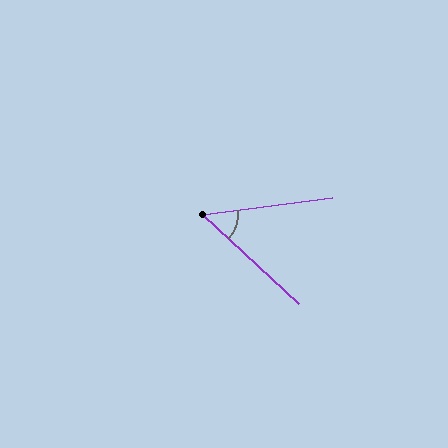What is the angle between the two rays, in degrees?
Approximately 50 degrees.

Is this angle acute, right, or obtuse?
It is acute.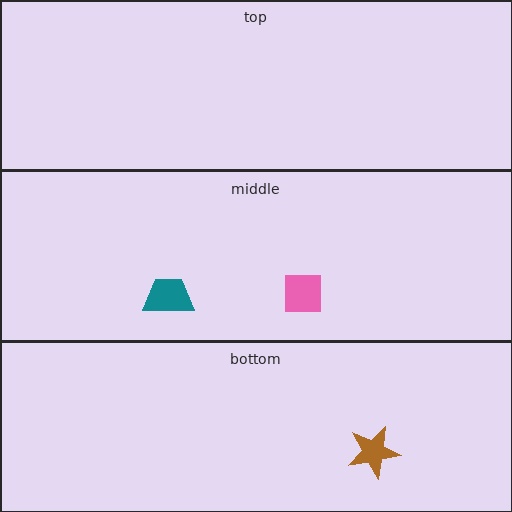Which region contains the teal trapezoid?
The middle region.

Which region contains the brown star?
The bottom region.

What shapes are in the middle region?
The teal trapezoid, the pink square.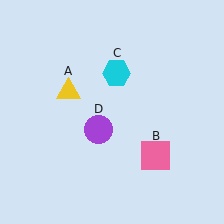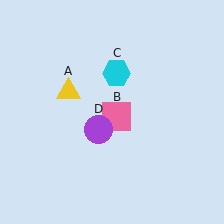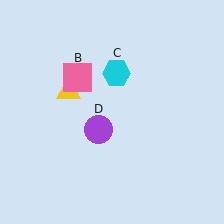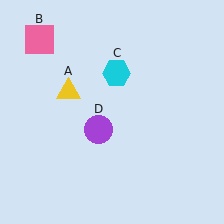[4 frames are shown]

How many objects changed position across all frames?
1 object changed position: pink square (object B).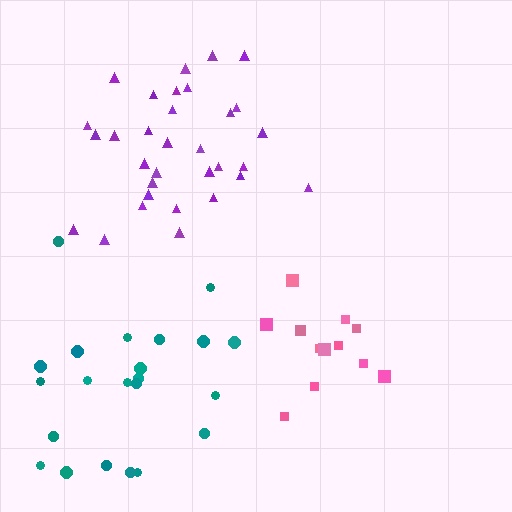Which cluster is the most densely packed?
Purple.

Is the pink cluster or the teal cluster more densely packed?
Pink.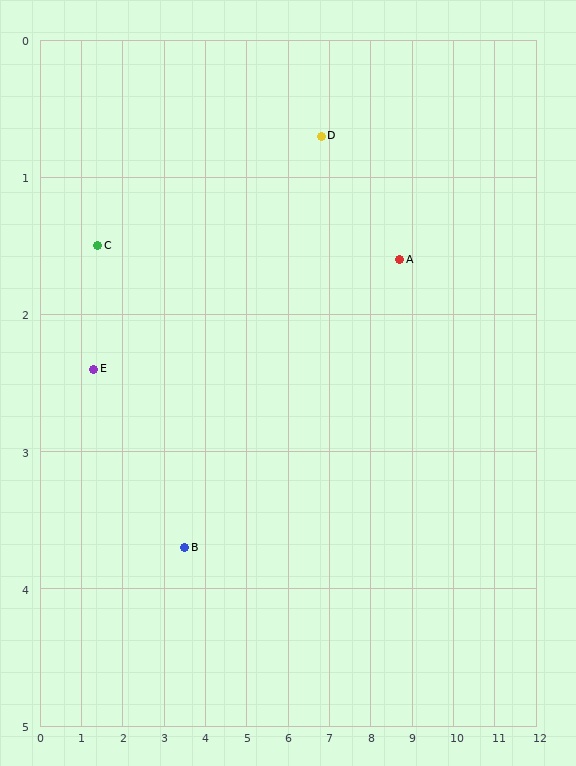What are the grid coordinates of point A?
Point A is at approximately (8.7, 1.6).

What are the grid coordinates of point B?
Point B is at approximately (3.5, 3.7).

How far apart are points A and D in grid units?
Points A and D are about 2.1 grid units apart.